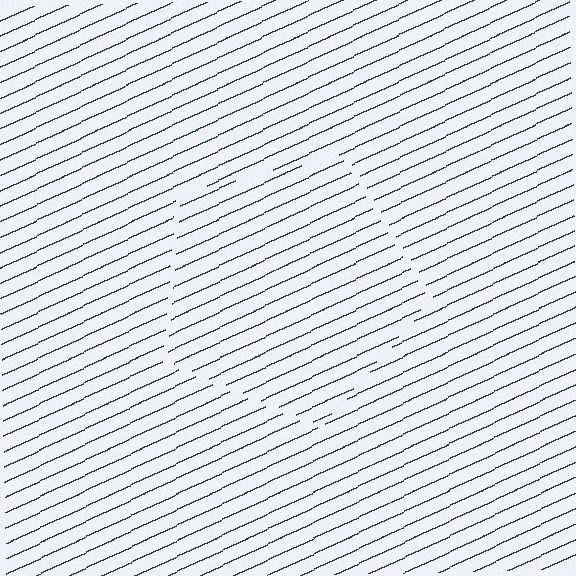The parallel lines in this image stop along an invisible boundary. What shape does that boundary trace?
An illusory pentagon. The interior of the shape contains the same grating, shifted by half a period — the contour is defined by the phase discontinuity where line-ends from the inner and outer gratings abut.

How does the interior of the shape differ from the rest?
The interior of the shape contains the same grating, shifted by half a period — the contour is defined by the phase discontinuity where line-ends from the inner and outer gratings abut.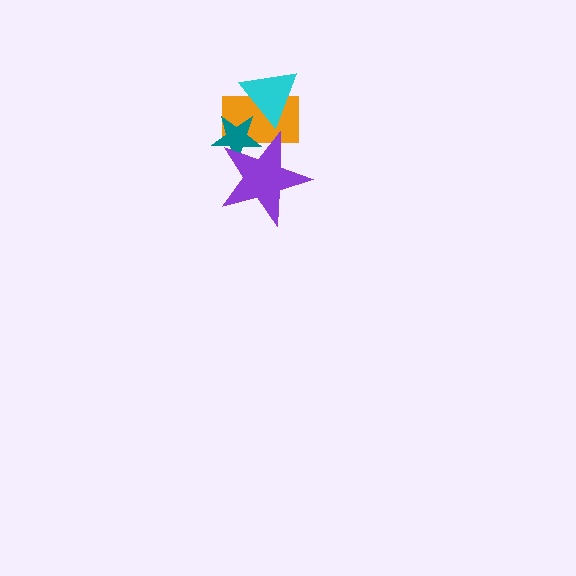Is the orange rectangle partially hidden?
Yes, it is partially covered by another shape.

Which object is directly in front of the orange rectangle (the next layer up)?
The teal star is directly in front of the orange rectangle.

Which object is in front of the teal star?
The purple star is in front of the teal star.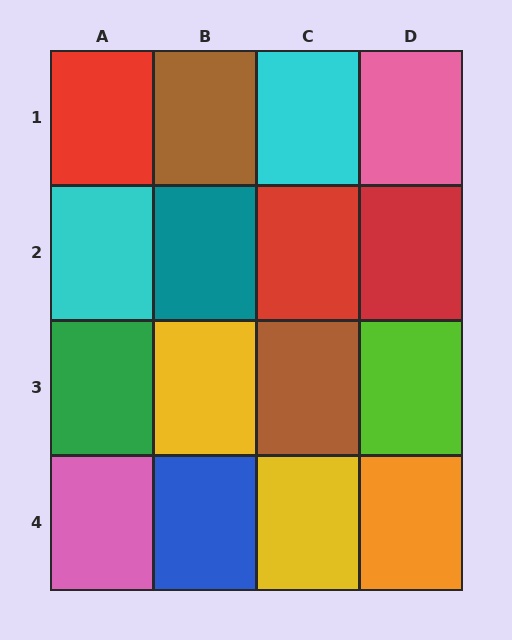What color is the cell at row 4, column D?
Orange.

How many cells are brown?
2 cells are brown.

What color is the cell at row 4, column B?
Blue.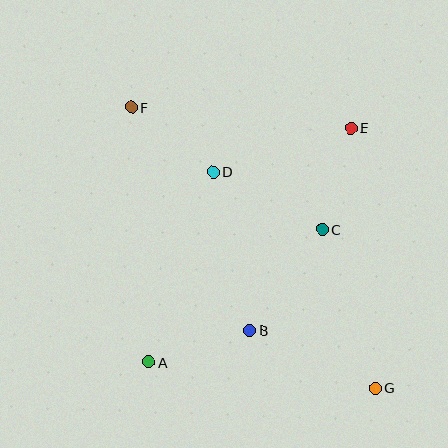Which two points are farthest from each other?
Points F and G are farthest from each other.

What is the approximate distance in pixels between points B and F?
The distance between B and F is approximately 253 pixels.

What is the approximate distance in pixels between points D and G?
The distance between D and G is approximately 270 pixels.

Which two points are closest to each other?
Points D and F are closest to each other.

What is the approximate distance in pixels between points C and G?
The distance between C and G is approximately 167 pixels.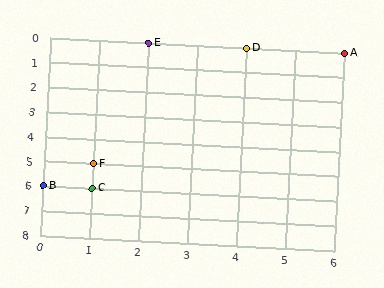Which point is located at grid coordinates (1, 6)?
Point C is at (1, 6).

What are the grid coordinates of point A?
Point A is at grid coordinates (6, 0).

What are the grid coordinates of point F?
Point F is at grid coordinates (1, 5).